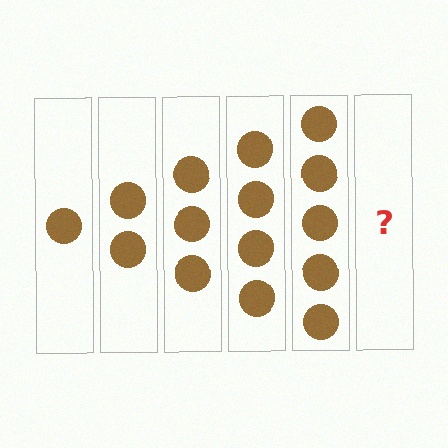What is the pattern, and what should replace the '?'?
The pattern is that each step adds one more circle. The '?' should be 6 circles.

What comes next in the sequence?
The next element should be 6 circles.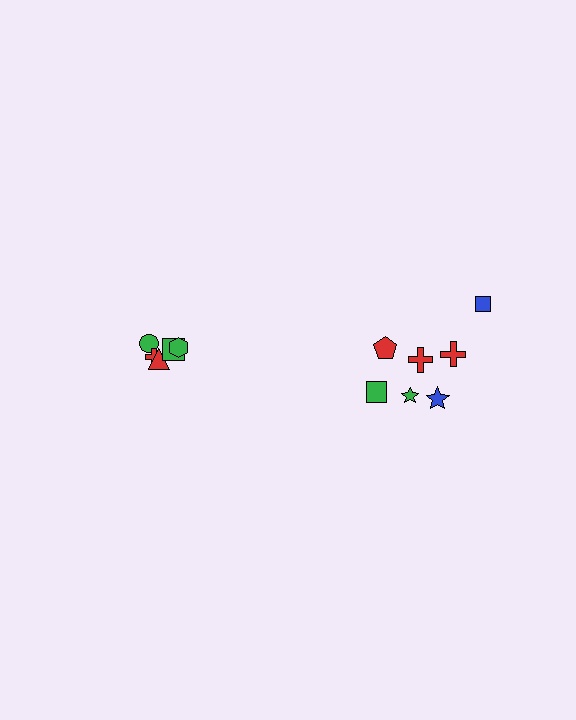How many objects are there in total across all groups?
There are 12 objects.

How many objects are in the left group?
There are 5 objects.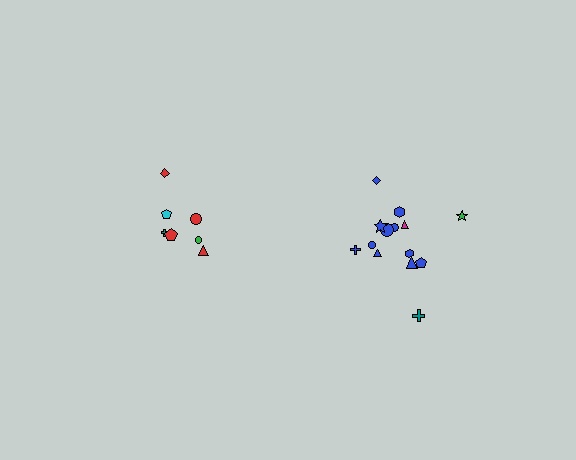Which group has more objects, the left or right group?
The right group.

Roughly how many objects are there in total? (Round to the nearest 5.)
Roughly 20 objects in total.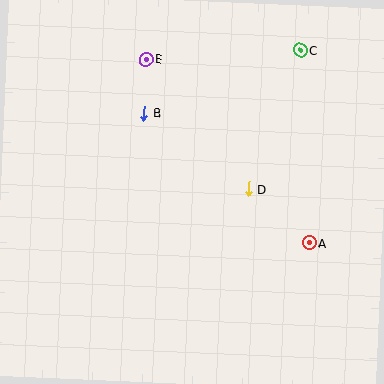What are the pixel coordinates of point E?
Point E is at (146, 59).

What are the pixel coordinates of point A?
Point A is at (309, 243).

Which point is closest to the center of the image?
Point D at (249, 189) is closest to the center.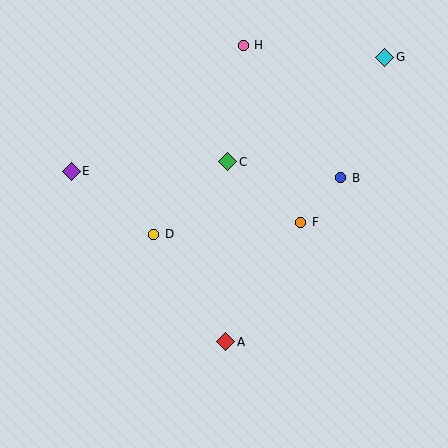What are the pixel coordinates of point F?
Point F is at (301, 222).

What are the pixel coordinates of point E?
Point E is at (71, 171).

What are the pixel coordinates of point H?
Point H is at (243, 45).